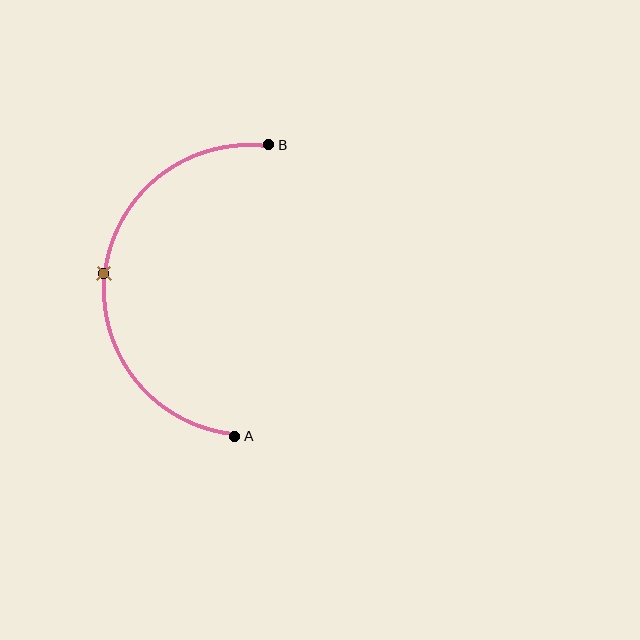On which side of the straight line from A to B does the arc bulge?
The arc bulges to the left of the straight line connecting A and B.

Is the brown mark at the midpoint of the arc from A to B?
Yes. The brown mark lies on the arc at equal arc-length from both A and B — it is the arc midpoint.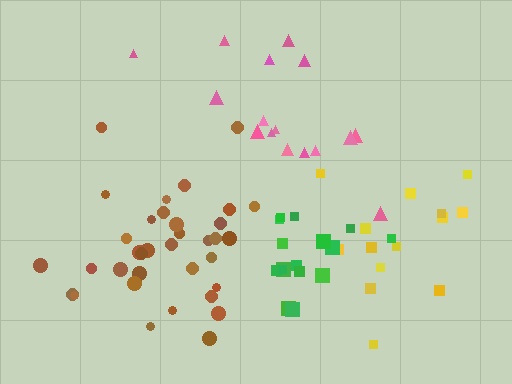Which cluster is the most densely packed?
Green.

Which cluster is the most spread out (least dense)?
Yellow.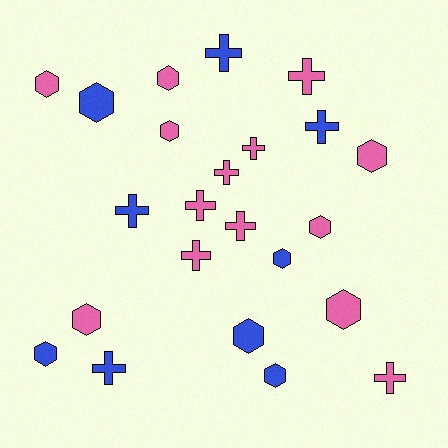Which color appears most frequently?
Pink, with 14 objects.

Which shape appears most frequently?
Hexagon, with 12 objects.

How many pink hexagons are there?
There are 7 pink hexagons.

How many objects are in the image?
There are 23 objects.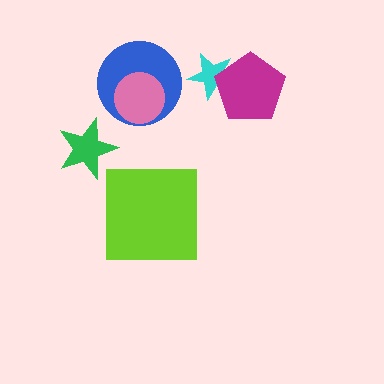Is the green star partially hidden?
No, no other shape covers it.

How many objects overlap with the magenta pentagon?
1 object overlaps with the magenta pentagon.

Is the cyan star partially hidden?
Yes, it is partially covered by another shape.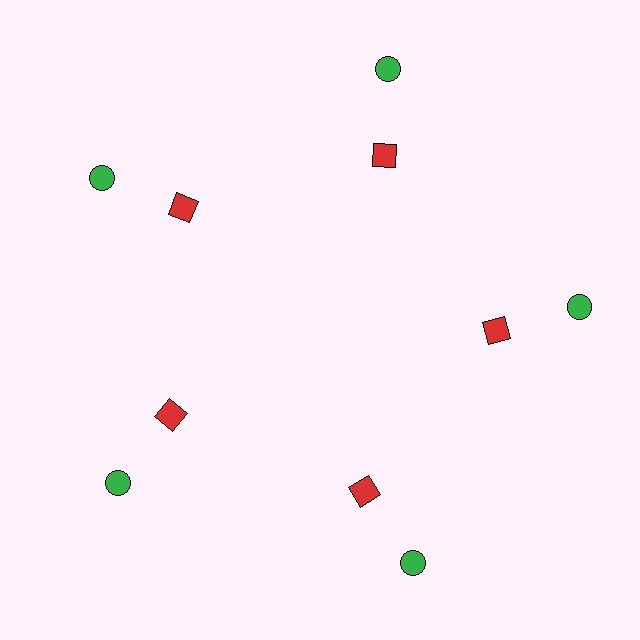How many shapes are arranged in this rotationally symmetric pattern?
There are 10 shapes, arranged in 5 groups of 2.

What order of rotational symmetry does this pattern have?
This pattern has 5-fold rotational symmetry.